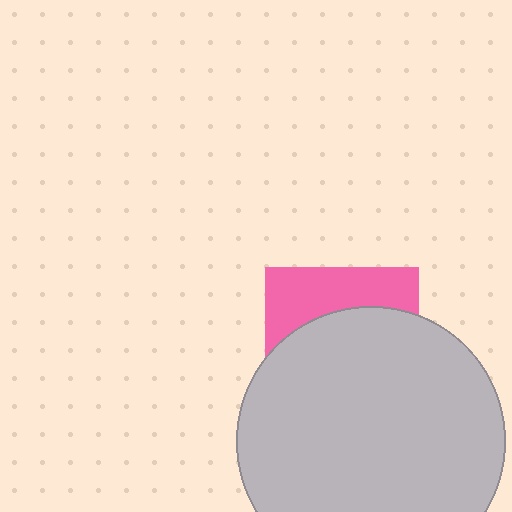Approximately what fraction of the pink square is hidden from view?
Roughly 67% of the pink square is hidden behind the light gray circle.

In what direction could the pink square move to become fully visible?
The pink square could move up. That would shift it out from behind the light gray circle entirely.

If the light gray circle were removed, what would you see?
You would see the complete pink square.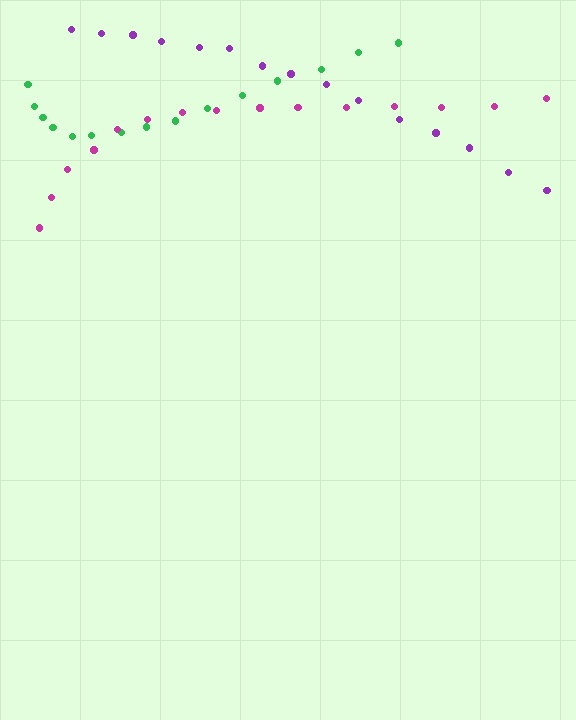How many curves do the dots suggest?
There are 3 distinct paths.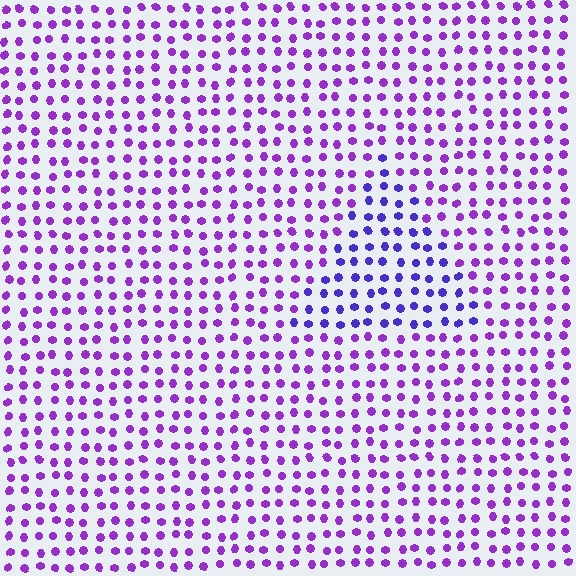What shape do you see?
I see a triangle.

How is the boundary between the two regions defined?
The boundary is defined purely by a slight shift in hue (about 30 degrees). Spacing, size, and orientation are identical on both sides.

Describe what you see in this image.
The image is filled with small purple elements in a uniform arrangement. A triangle-shaped region is visible where the elements are tinted to a slightly different hue, forming a subtle color boundary.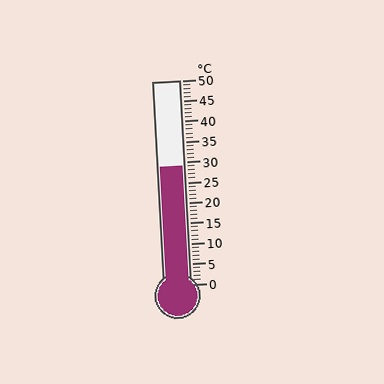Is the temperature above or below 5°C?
The temperature is above 5°C.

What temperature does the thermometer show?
The thermometer shows approximately 29°C.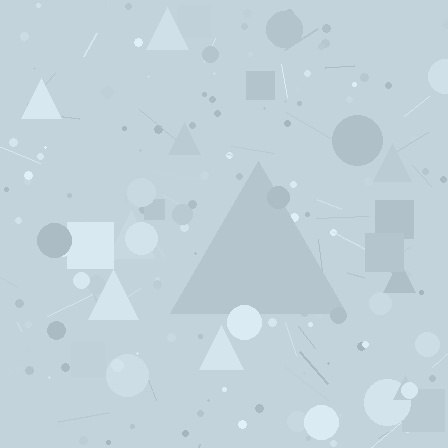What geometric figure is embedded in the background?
A triangle is embedded in the background.